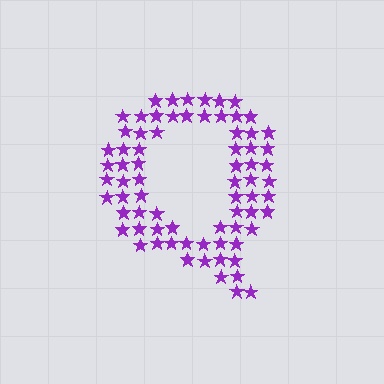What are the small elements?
The small elements are stars.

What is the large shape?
The large shape is the letter Q.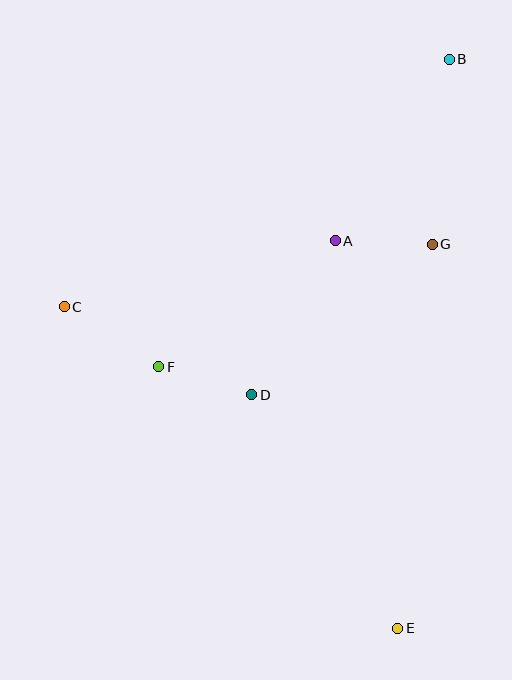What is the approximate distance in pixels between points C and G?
The distance between C and G is approximately 373 pixels.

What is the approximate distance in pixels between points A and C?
The distance between A and C is approximately 279 pixels.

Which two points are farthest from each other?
Points B and E are farthest from each other.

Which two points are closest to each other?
Points A and G are closest to each other.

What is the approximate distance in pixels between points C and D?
The distance between C and D is approximately 207 pixels.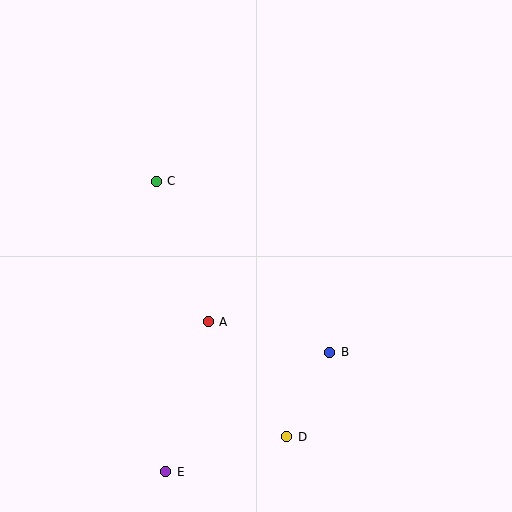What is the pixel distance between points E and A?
The distance between E and A is 156 pixels.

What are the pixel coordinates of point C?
Point C is at (156, 181).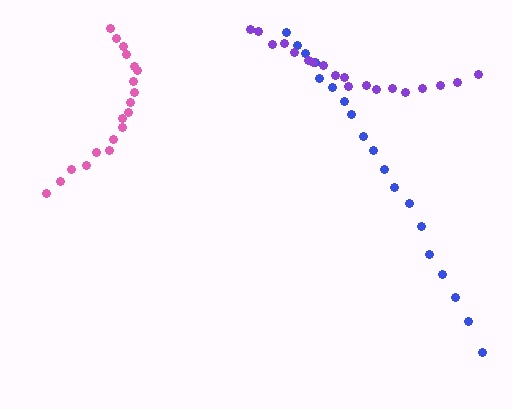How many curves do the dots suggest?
There are 3 distinct paths.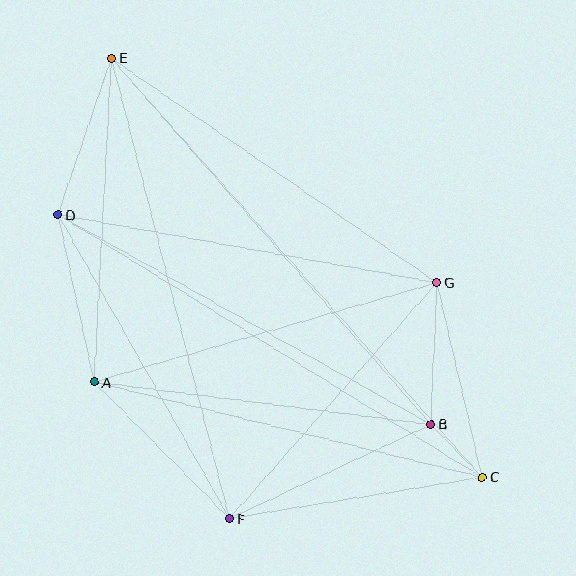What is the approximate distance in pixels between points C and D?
The distance between C and D is approximately 499 pixels.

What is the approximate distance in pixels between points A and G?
The distance between A and G is approximately 357 pixels.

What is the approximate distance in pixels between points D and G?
The distance between D and G is approximately 385 pixels.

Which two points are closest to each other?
Points B and C are closest to each other.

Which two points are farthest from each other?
Points C and E are farthest from each other.